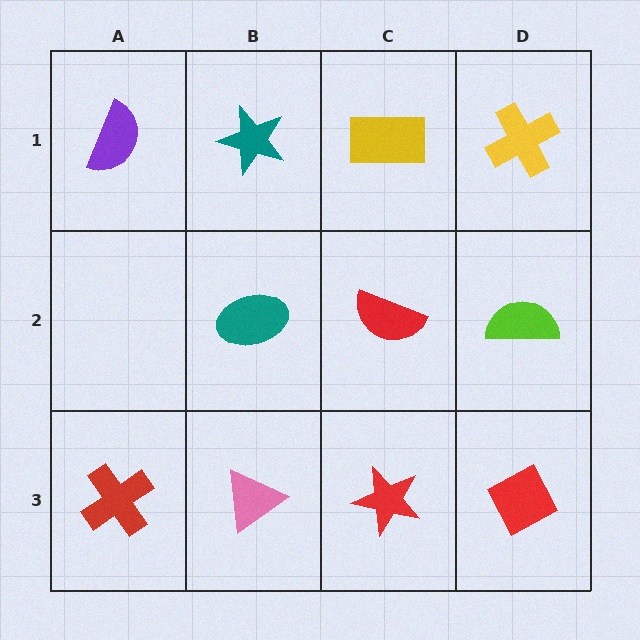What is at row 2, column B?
A teal ellipse.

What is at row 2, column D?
A lime semicircle.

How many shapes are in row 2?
3 shapes.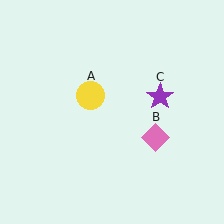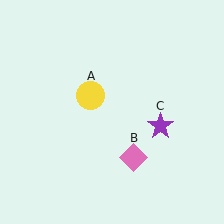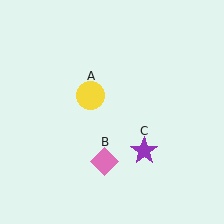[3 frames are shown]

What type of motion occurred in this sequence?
The pink diamond (object B), purple star (object C) rotated clockwise around the center of the scene.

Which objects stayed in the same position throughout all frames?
Yellow circle (object A) remained stationary.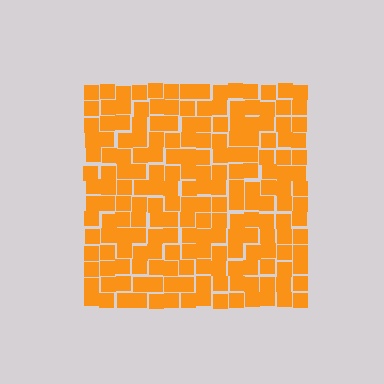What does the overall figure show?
The overall figure shows a square.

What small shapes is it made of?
It is made of small squares.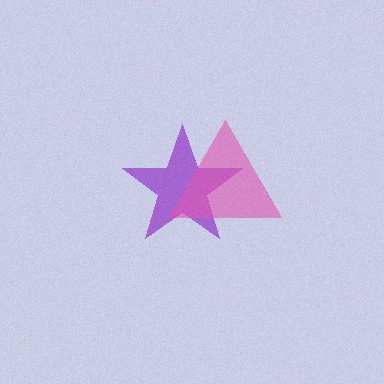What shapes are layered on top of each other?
The layered shapes are: a purple star, a pink triangle.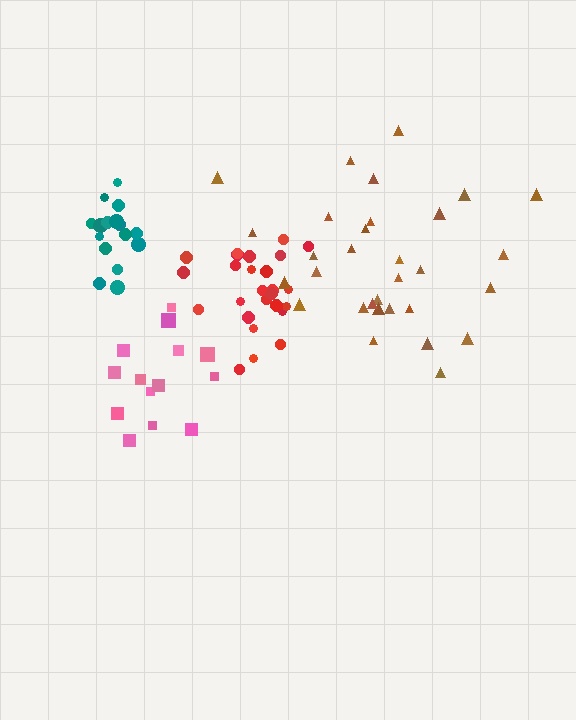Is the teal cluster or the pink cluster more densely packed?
Teal.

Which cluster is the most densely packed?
Red.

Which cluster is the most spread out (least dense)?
Pink.